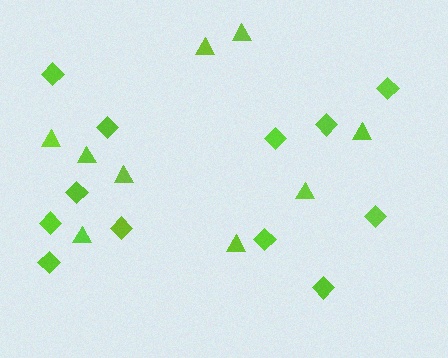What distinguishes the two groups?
There are 2 groups: one group of diamonds (12) and one group of triangles (9).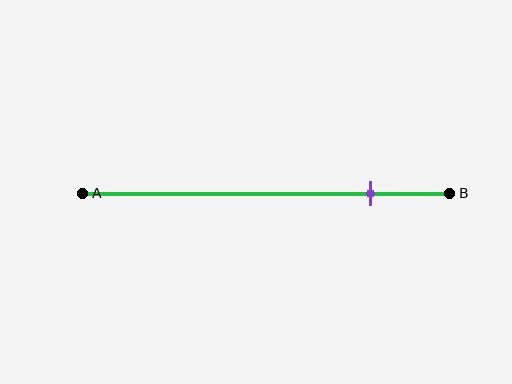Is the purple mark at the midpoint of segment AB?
No, the mark is at about 80% from A, not at the 50% midpoint.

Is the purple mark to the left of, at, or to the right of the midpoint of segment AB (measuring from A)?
The purple mark is to the right of the midpoint of segment AB.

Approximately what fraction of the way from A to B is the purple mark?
The purple mark is approximately 80% of the way from A to B.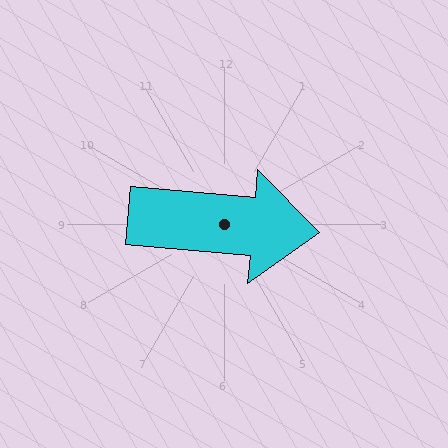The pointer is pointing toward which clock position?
Roughly 3 o'clock.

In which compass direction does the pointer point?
East.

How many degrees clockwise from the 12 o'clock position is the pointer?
Approximately 95 degrees.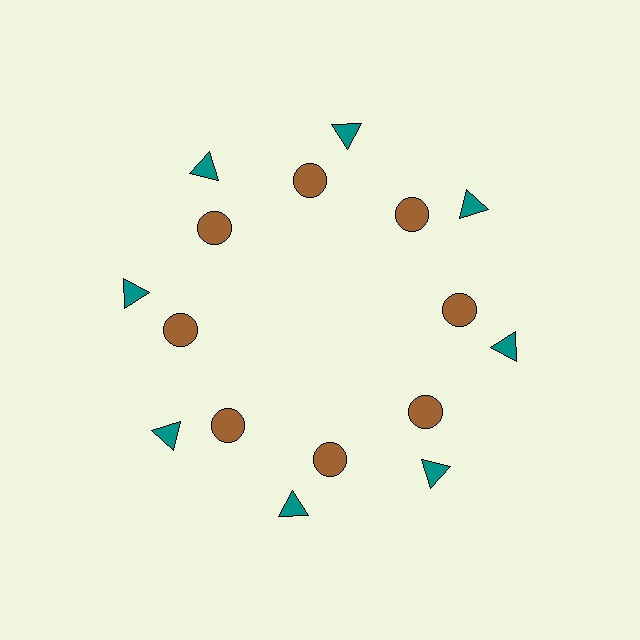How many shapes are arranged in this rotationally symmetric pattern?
There are 16 shapes, arranged in 8 groups of 2.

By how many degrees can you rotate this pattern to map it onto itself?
The pattern maps onto itself every 45 degrees of rotation.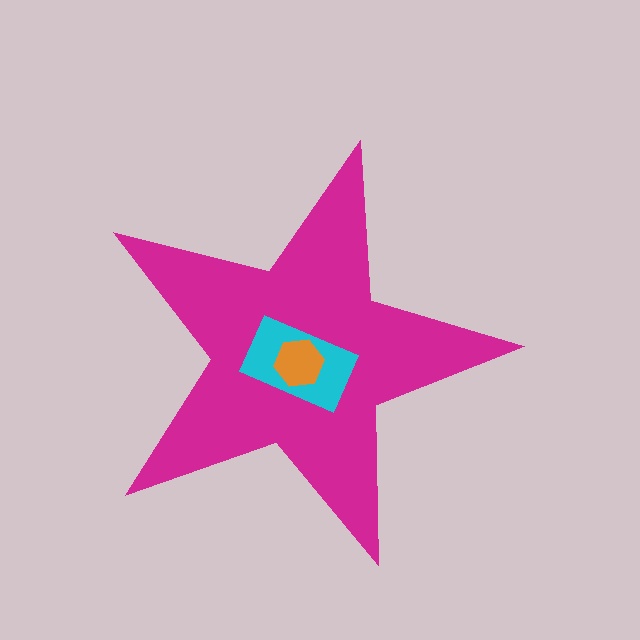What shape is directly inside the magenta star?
The cyan rectangle.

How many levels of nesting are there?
3.